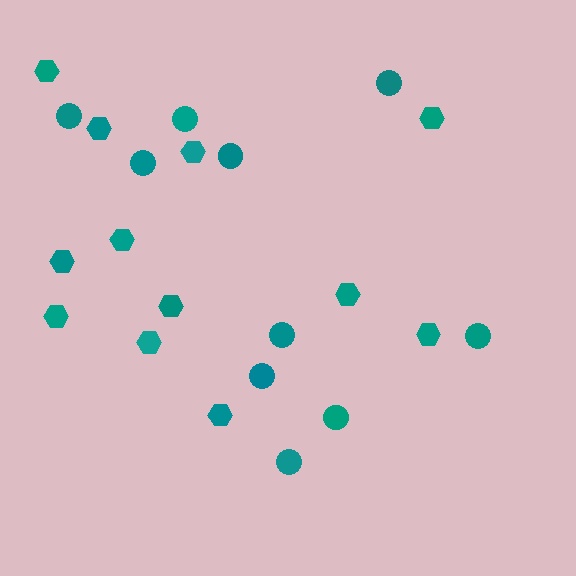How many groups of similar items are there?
There are 2 groups: one group of circles (10) and one group of hexagons (12).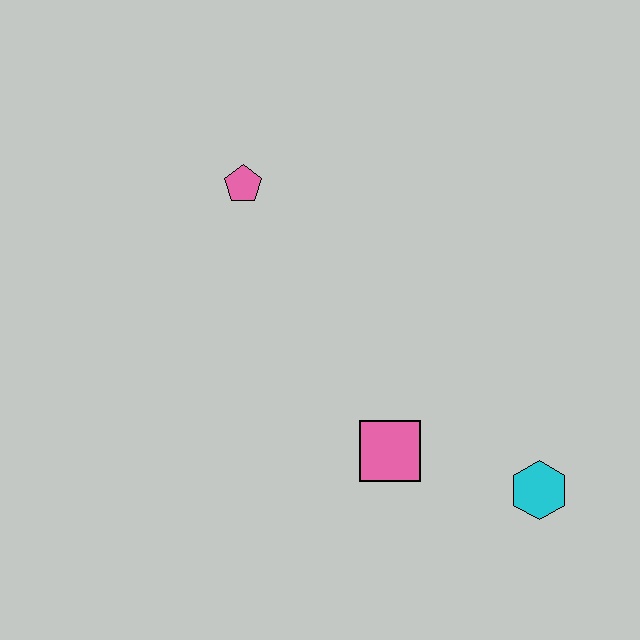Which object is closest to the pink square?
The cyan hexagon is closest to the pink square.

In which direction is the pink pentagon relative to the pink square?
The pink pentagon is above the pink square.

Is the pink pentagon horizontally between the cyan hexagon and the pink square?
No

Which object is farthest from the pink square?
The pink pentagon is farthest from the pink square.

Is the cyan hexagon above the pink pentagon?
No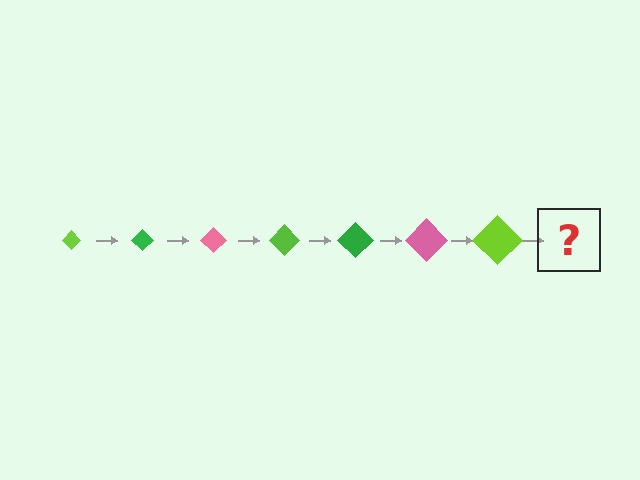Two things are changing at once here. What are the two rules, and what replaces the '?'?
The two rules are that the diamond grows larger each step and the color cycles through lime, green, and pink. The '?' should be a green diamond, larger than the previous one.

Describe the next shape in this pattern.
It should be a green diamond, larger than the previous one.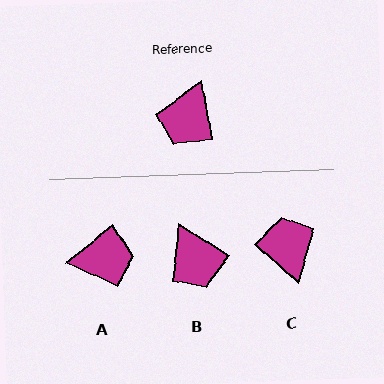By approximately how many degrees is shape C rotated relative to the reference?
Approximately 142 degrees clockwise.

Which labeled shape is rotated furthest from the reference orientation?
C, about 142 degrees away.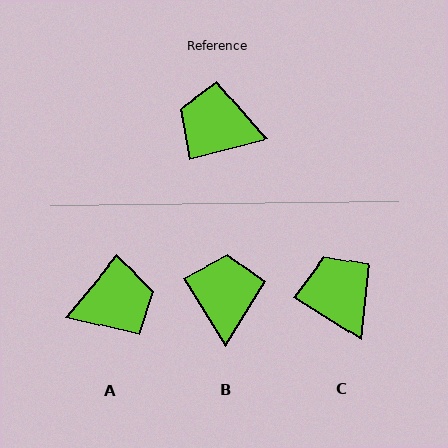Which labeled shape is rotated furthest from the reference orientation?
A, about 144 degrees away.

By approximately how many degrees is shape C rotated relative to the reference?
Approximately 47 degrees clockwise.